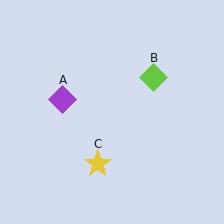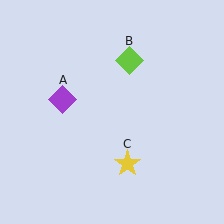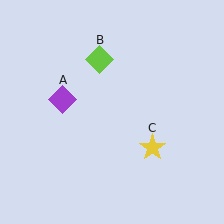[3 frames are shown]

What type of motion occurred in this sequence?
The lime diamond (object B), yellow star (object C) rotated counterclockwise around the center of the scene.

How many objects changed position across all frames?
2 objects changed position: lime diamond (object B), yellow star (object C).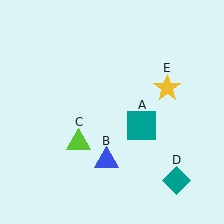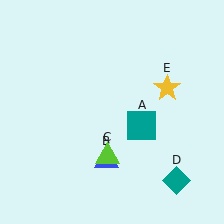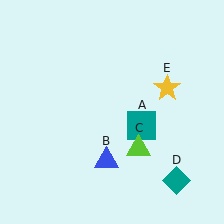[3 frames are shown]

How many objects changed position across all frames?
1 object changed position: lime triangle (object C).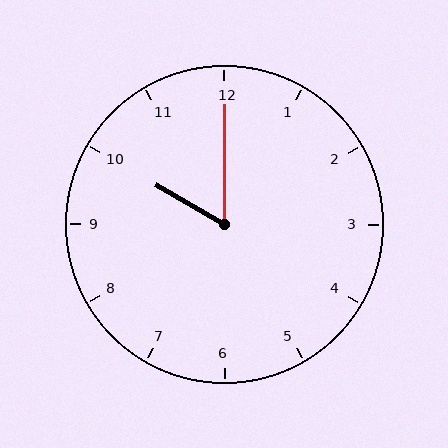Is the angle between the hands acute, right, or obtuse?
It is acute.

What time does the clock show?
10:00.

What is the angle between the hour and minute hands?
Approximately 60 degrees.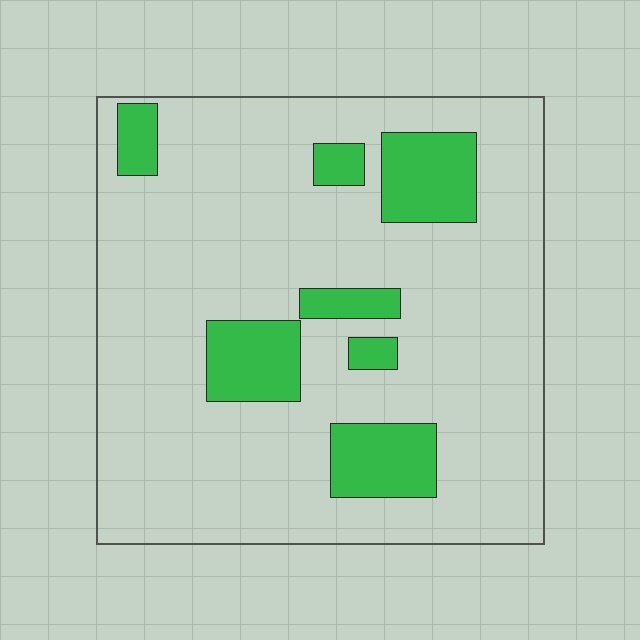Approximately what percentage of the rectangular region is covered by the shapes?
Approximately 15%.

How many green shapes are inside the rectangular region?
7.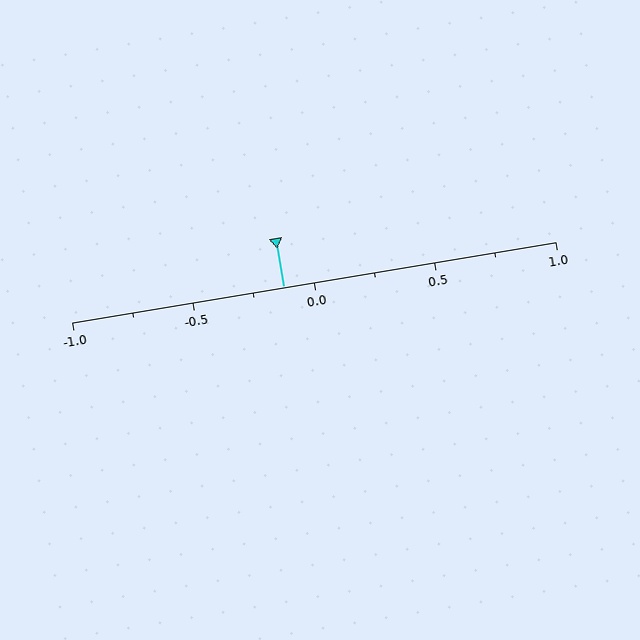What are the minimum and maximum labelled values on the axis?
The axis runs from -1.0 to 1.0.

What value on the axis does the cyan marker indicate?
The marker indicates approximately -0.12.